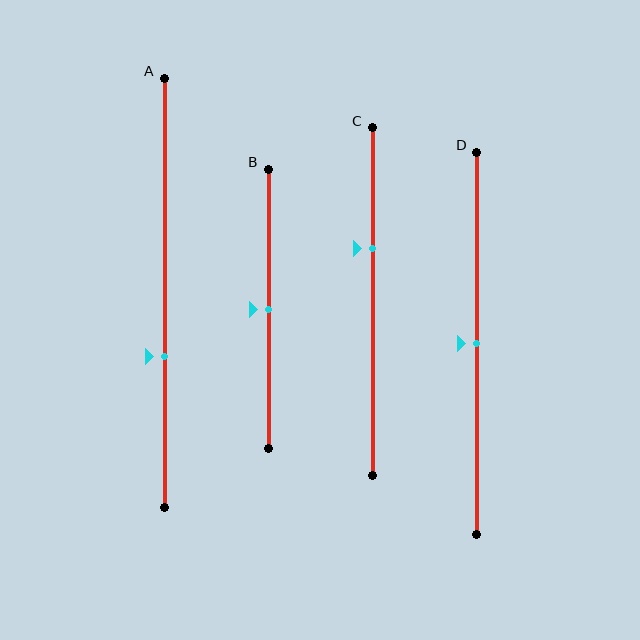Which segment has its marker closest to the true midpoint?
Segment B has its marker closest to the true midpoint.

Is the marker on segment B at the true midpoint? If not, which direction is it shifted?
Yes, the marker on segment B is at the true midpoint.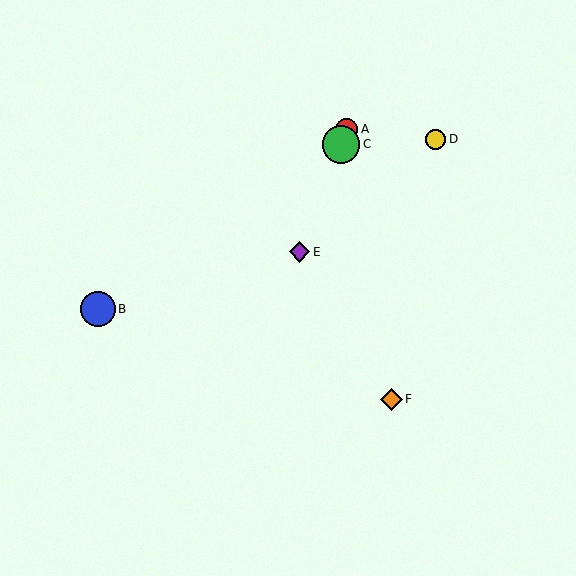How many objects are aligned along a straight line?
3 objects (A, C, E) are aligned along a straight line.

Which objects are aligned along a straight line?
Objects A, C, E are aligned along a straight line.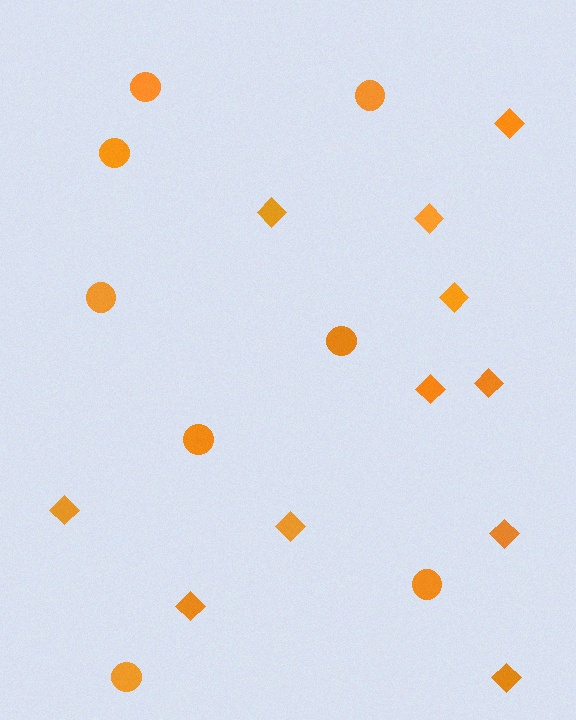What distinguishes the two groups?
There are 2 groups: one group of diamonds (11) and one group of circles (8).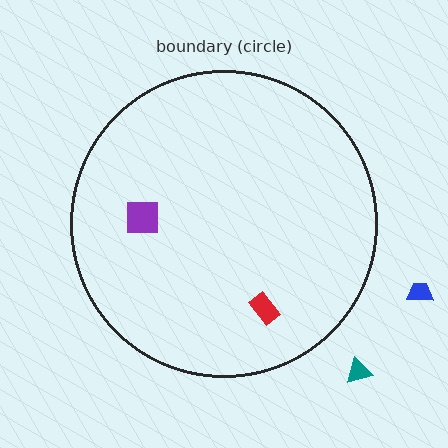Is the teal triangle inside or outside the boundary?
Outside.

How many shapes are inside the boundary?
2 inside, 2 outside.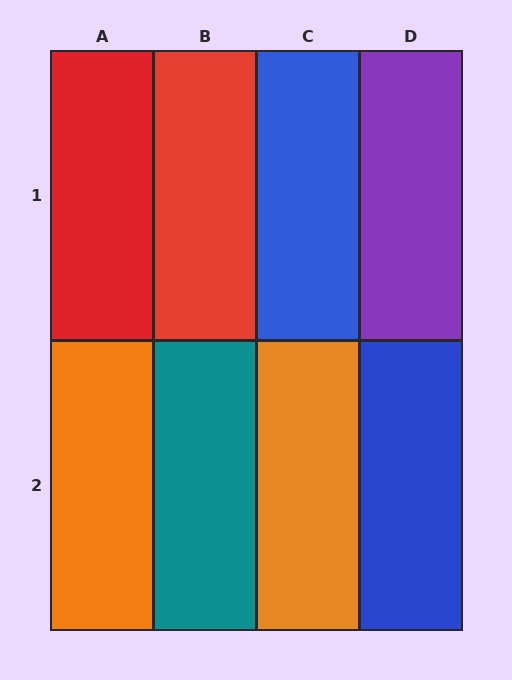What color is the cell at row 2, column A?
Orange.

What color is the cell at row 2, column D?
Blue.